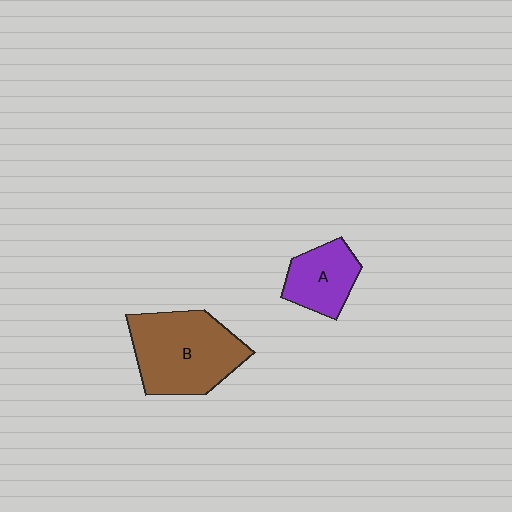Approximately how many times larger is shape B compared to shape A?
Approximately 1.9 times.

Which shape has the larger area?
Shape B (brown).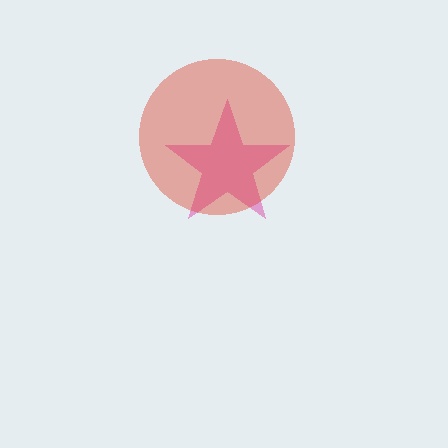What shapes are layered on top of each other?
The layered shapes are: a magenta star, a red circle.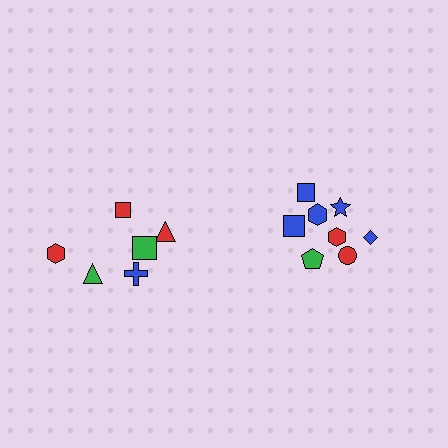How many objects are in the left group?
There are 6 objects.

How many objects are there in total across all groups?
There are 14 objects.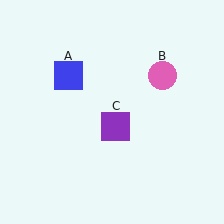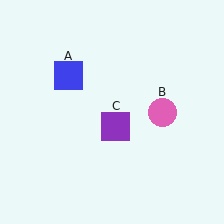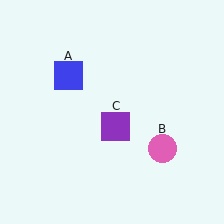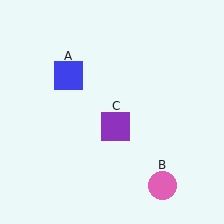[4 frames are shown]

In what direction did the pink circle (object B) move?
The pink circle (object B) moved down.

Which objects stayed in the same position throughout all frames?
Blue square (object A) and purple square (object C) remained stationary.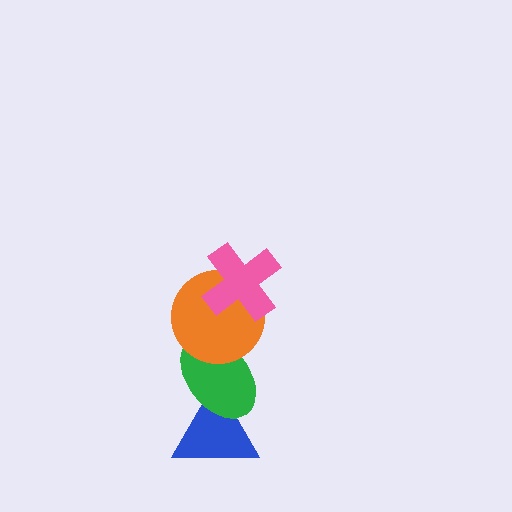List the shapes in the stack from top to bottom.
From top to bottom: the pink cross, the orange circle, the green ellipse, the blue triangle.